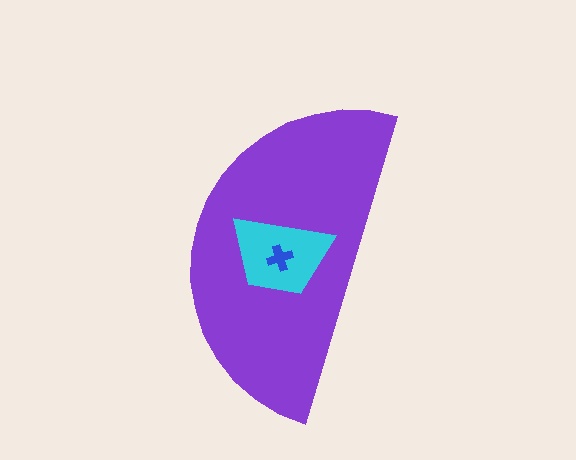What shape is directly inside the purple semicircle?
The cyan trapezoid.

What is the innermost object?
The blue cross.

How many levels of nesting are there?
3.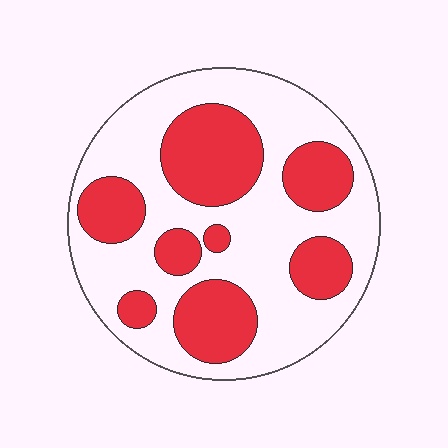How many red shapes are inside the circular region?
8.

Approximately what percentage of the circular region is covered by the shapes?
Approximately 35%.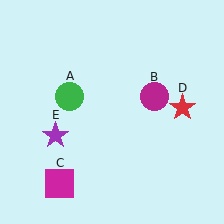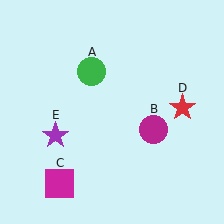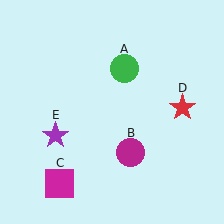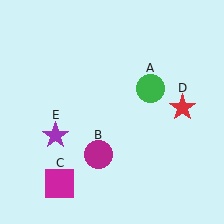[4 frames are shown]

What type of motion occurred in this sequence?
The green circle (object A), magenta circle (object B) rotated clockwise around the center of the scene.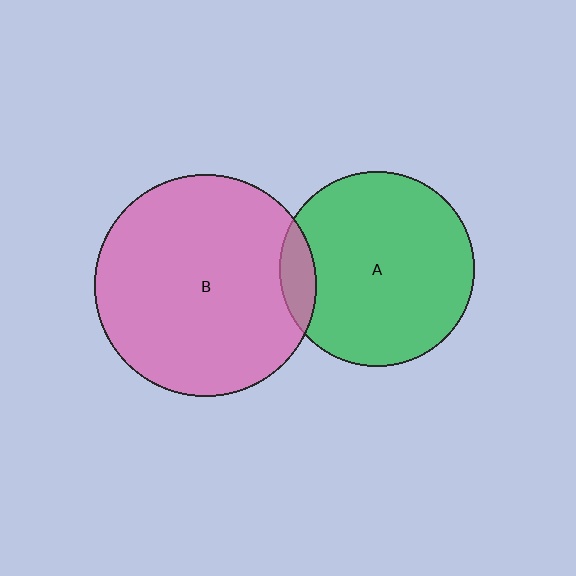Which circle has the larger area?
Circle B (pink).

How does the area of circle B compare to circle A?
Approximately 1.3 times.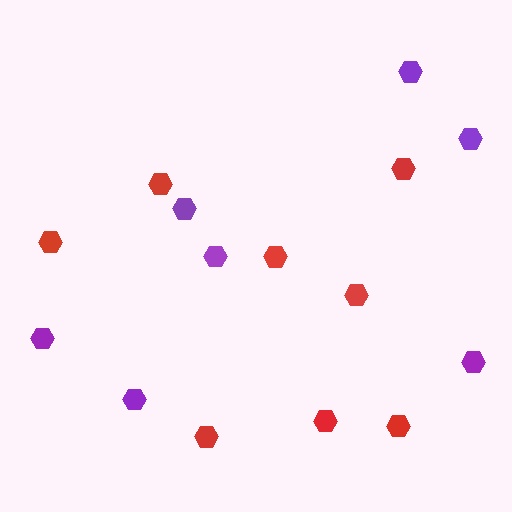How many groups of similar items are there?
There are 2 groups: one group of red hexagons (8) and one group of purple hexagons (7).